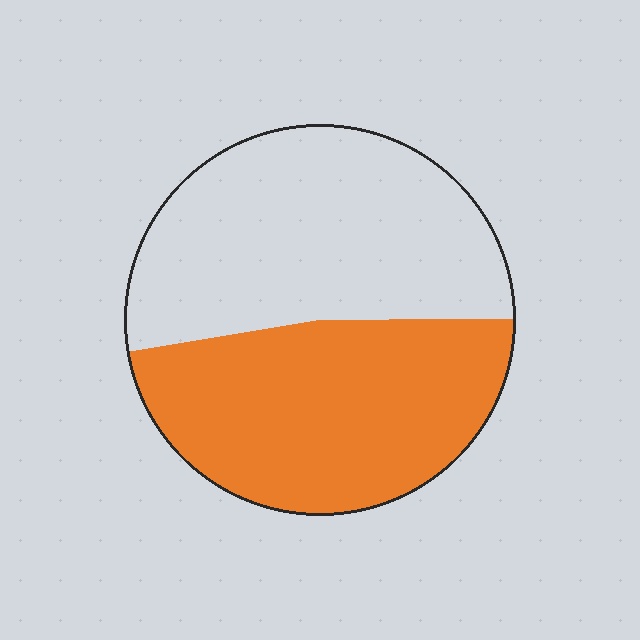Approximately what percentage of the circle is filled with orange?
Approximately 50%.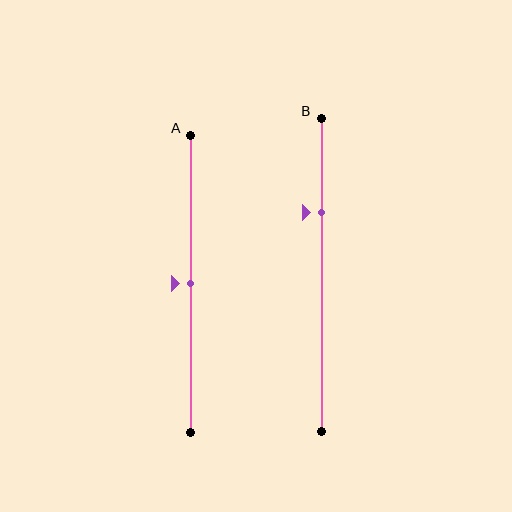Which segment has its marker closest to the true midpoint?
Segment A has its marker closest to the true midpoint.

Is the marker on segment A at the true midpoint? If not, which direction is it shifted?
Yes, the marker on segment A is at the true midpoint.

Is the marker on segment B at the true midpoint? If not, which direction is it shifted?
No, the marker on segment B is shifted upward by about 20% of the segment length.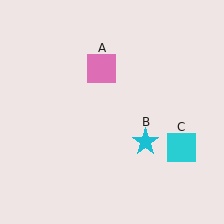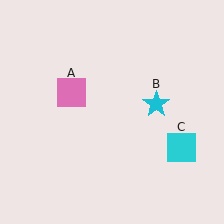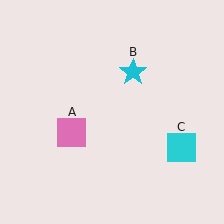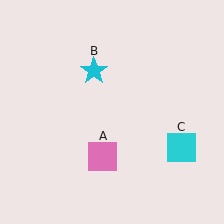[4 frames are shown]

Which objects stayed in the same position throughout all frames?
Cyan square (object C) remained stationary.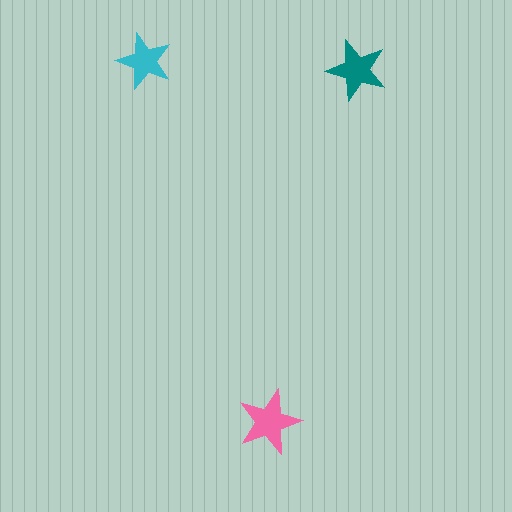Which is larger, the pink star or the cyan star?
The pink one.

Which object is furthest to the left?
The cyan star is leftmost.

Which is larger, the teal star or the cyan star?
The teal one.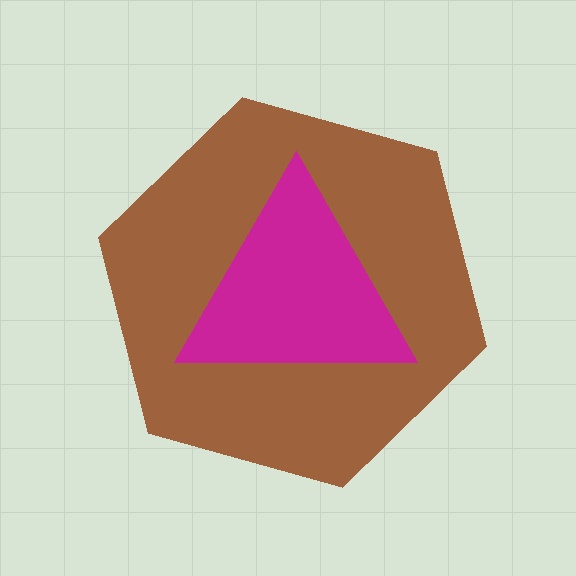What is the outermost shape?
The brown hexagon.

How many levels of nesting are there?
2.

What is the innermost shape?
The magenta triangle.